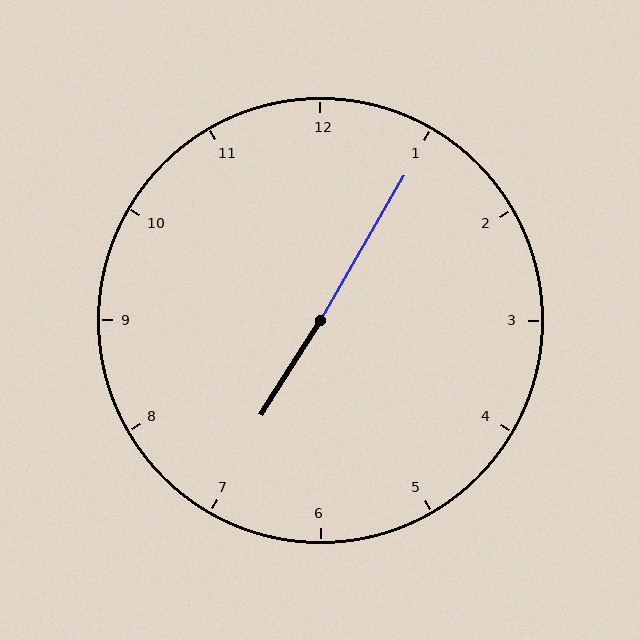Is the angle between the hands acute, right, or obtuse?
It is obtuse.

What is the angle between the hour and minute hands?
Approximately 178 degrees.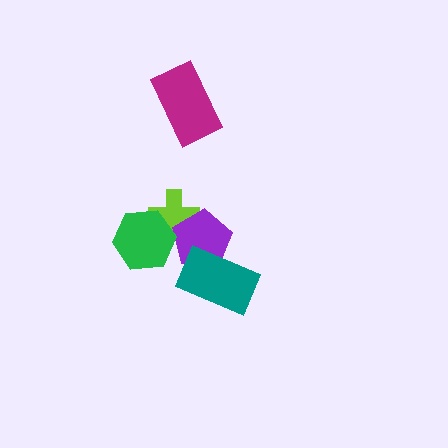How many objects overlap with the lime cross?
2 objects overlap with the lime cross.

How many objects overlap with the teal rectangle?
1 object overlaps with the teal rectangle.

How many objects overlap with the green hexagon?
1 object overlaps with the green hexagon.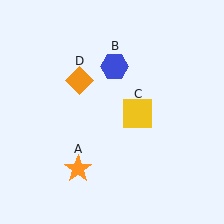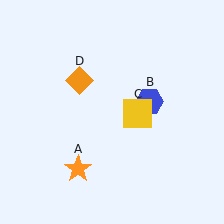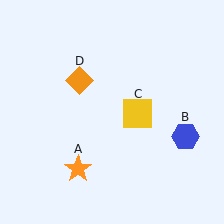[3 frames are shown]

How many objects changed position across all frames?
1 object changed position: blue hexagon (object B).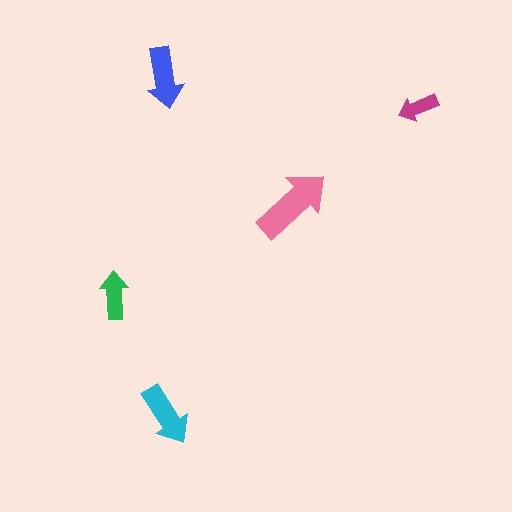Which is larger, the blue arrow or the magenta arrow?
The blue one.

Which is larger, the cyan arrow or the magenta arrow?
The cyan one.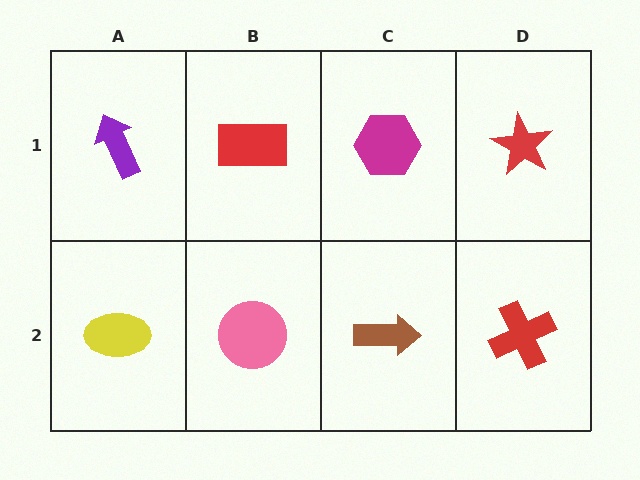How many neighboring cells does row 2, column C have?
3.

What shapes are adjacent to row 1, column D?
A red cross (row 2, column D), a magenta hexagon (row 1, column C).